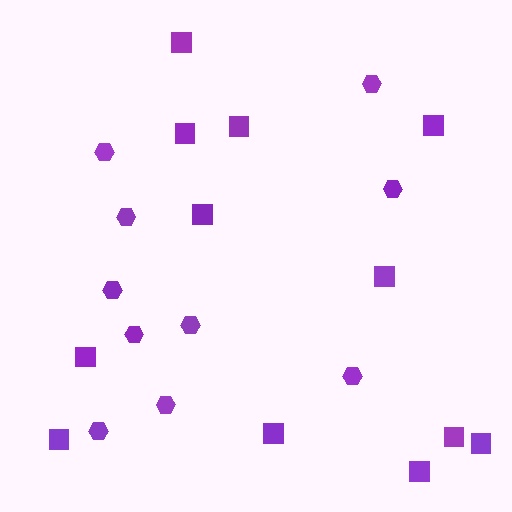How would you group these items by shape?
There are 2 groups: one group of squares (12) and one group of hexagons (10).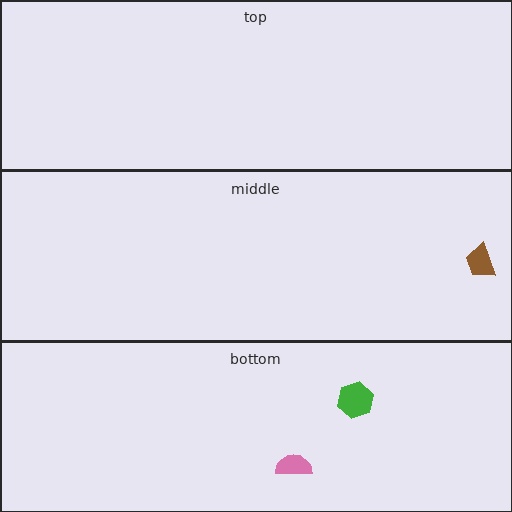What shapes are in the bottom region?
The green hexagon, the pink semicircle.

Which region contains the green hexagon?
The bottom region.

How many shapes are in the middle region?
1.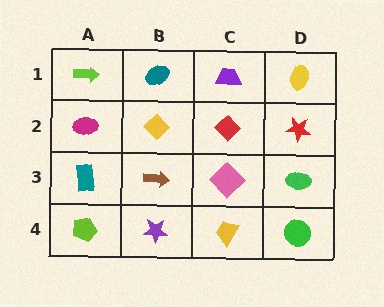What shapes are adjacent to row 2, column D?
A yellow ellipse (row 1, column D), a green ellipse (row 3, column D), a red diamond (row 2, column C).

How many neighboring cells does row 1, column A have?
2.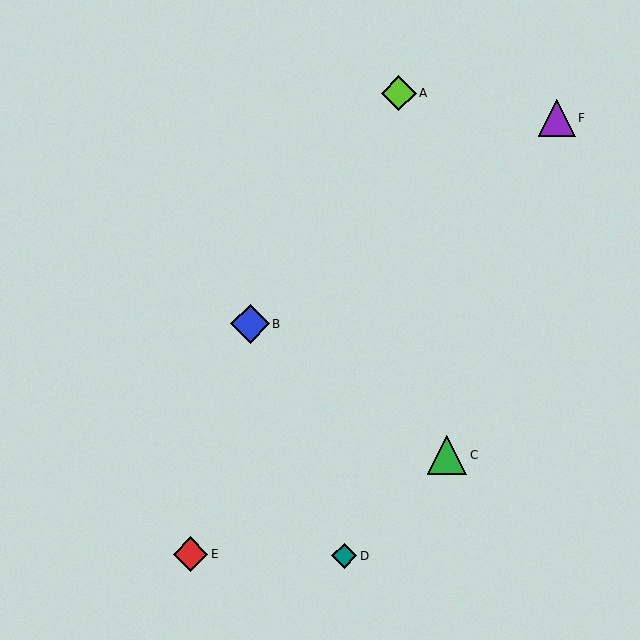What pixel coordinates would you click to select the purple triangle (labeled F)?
Click at (557, 118) to select the purple triangle F.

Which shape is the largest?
The green triangle (labeled C) is the largest.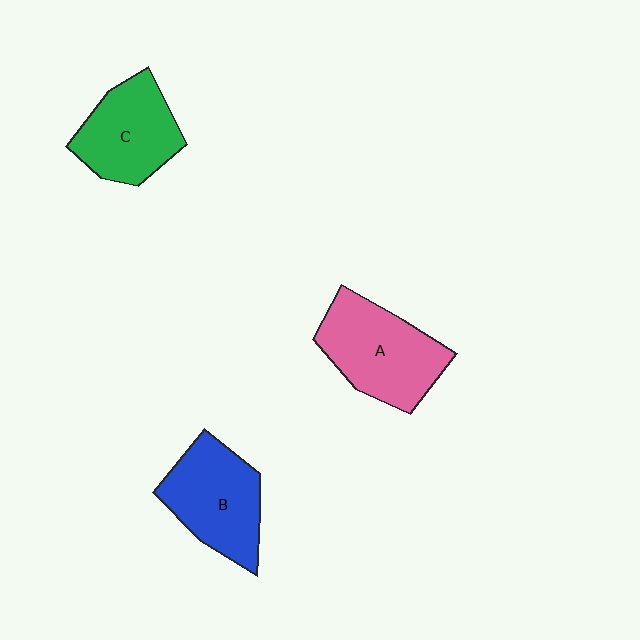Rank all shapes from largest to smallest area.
From largest to smallest: A (pink), B (blue), C (green).